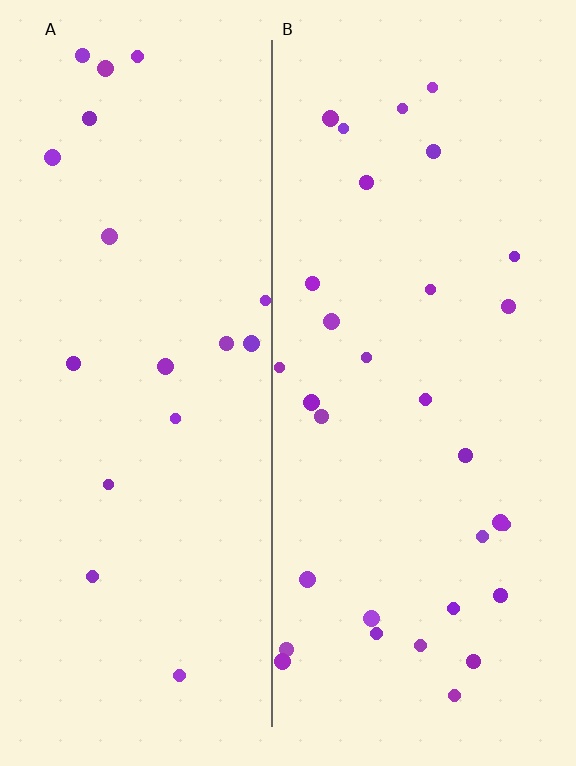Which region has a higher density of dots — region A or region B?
B (the right).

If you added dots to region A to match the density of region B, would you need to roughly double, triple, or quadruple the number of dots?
Approximately double.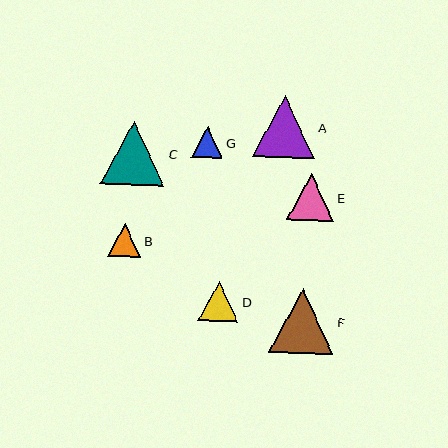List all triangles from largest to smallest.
From largest to smallest: F, C, A, E, D, B, G.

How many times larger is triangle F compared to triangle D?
Triangle F is approximately 1.6 times the size of triangle D.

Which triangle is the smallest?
Triangle G is the smallest with a size of approximately 31 pixels.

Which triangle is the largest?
Triangle F is the largest with a size of approximately 65 pixels.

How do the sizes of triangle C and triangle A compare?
Triangle C and triangle A are approximately the same size.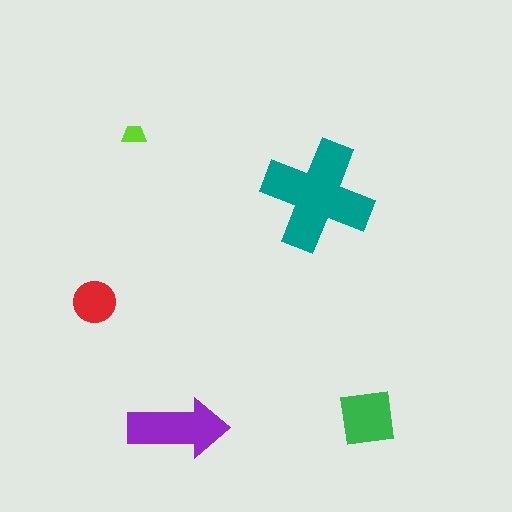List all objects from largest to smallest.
The teal cross, the purple arrow, the green square, the red circle, the lime trapezoid.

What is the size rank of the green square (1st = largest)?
3rd.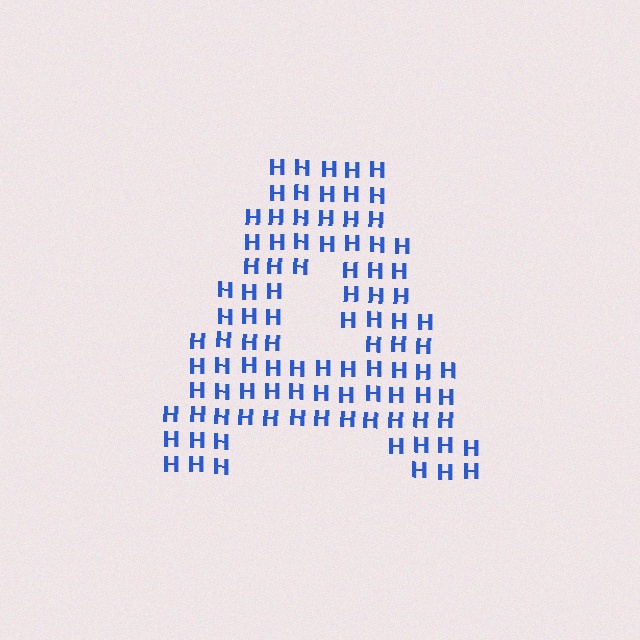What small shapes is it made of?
It is made of small letter H's.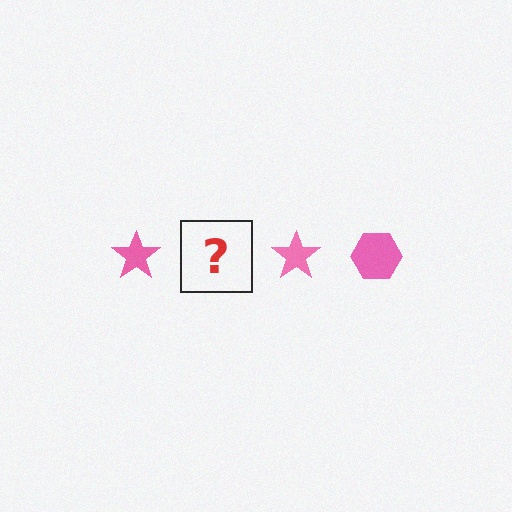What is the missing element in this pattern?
The missing element is a pink hexagon.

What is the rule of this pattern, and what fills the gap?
The rule is that the pattern cycles through star, hexagon shapes in pink. The gap should be filled with a pink hexagon.